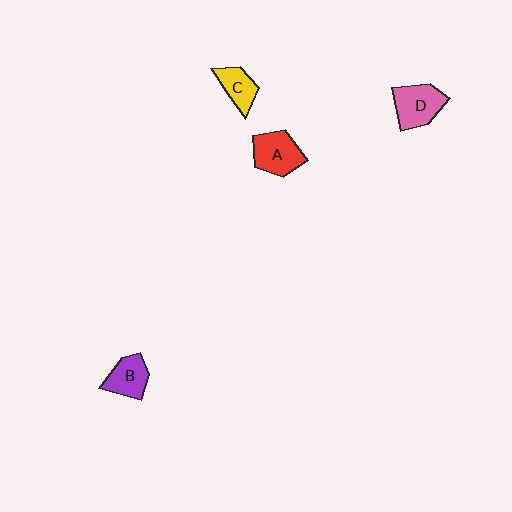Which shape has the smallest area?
Shape C (yellow).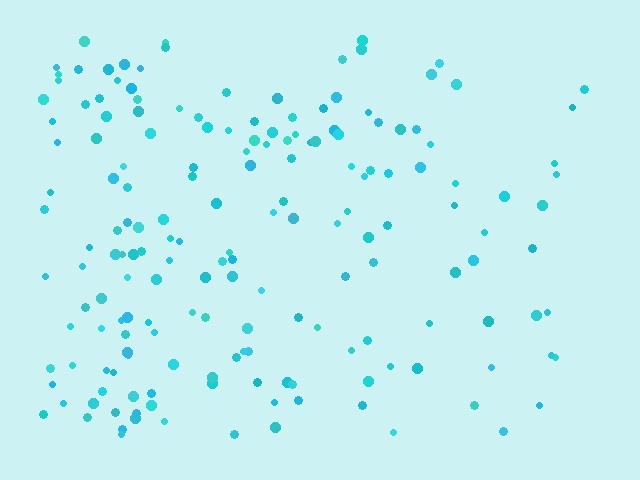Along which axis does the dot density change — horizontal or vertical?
Horizontal.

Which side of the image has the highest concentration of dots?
The left.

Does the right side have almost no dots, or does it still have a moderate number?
Still a moderate number, just noticeably fewer than the left.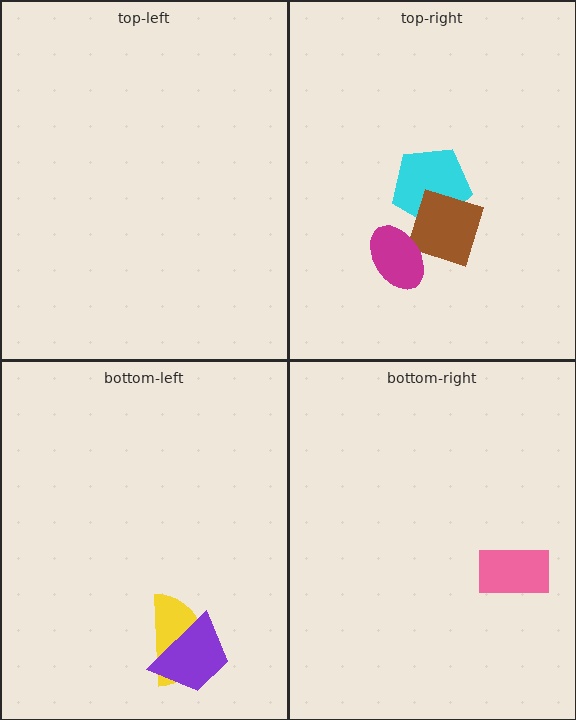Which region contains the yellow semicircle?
The bottom-left region.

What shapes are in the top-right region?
The cyan pentagon, the brown square, the magenta ellipse.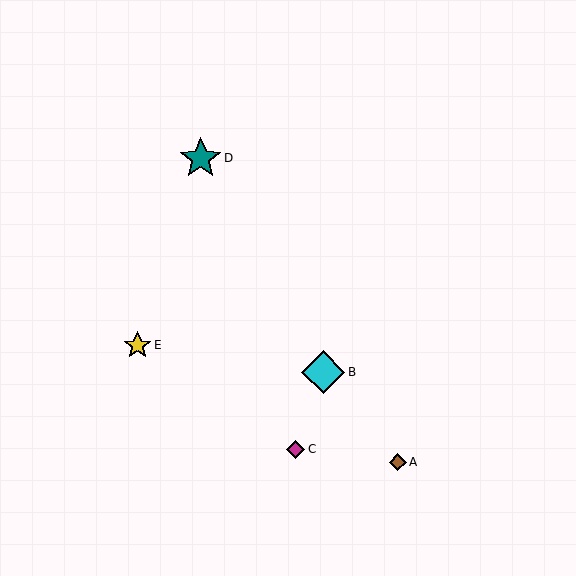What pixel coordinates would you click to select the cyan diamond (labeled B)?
Click at (323, 372) to select the cyan diamond B.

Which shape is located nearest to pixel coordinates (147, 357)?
The yellow star (labeled E) at (137, 345) is nearest to that location.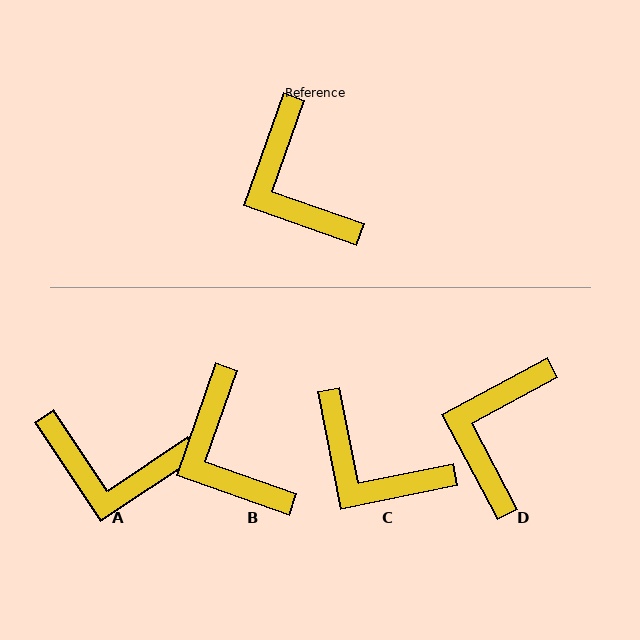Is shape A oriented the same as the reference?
No, it is off by about 53 degrees.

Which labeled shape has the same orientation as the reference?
B.